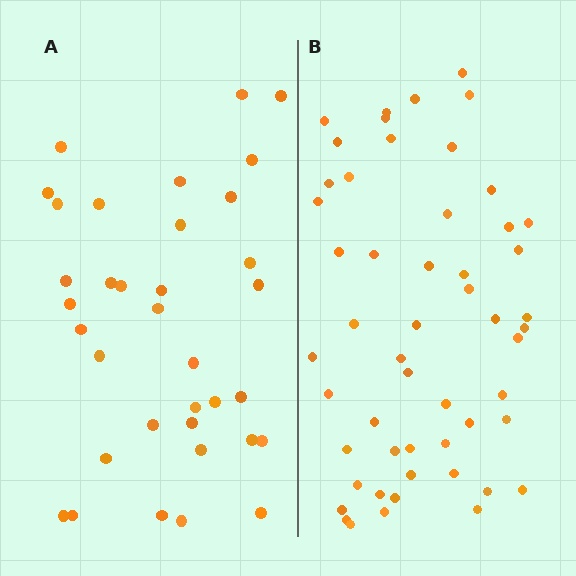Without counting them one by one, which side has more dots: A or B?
Region B (the right region) has more dots.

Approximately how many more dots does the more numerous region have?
Region B has approximately 20 more dots than region A.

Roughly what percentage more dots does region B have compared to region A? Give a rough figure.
About 50% more.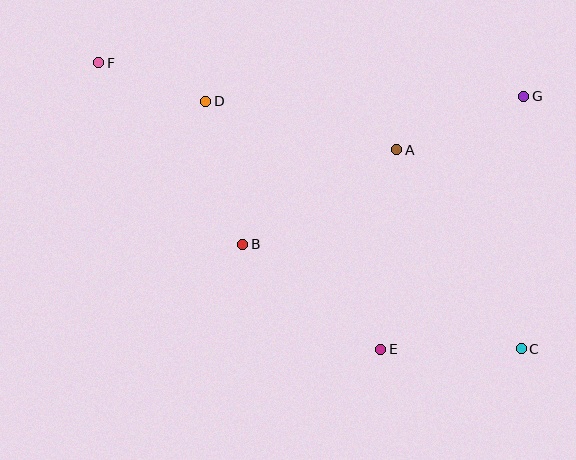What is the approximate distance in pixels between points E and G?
The distance between E and G is approximately 290 pixels.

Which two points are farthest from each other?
Points C and F are farthest from each other.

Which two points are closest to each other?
Points D and F are closest to each other.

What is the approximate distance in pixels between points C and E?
The distance between C and E is approximately 140 pixels.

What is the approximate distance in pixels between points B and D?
The distance between B and D is approximately 148 pixels.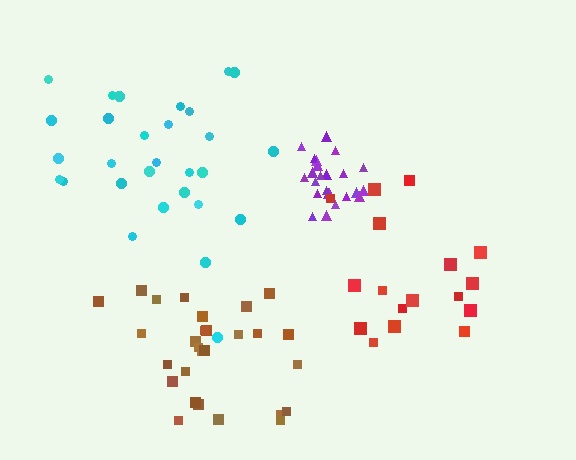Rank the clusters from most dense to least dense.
purple, brown, cyan, red.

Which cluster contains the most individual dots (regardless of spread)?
Cyan (29).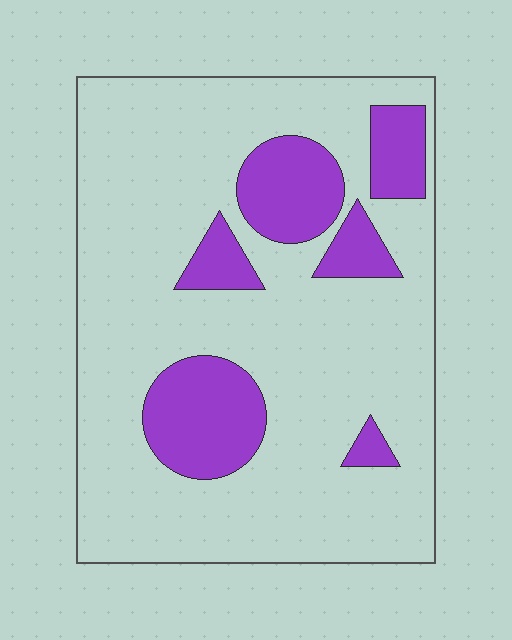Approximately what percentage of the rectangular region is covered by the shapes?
Approximately 20%.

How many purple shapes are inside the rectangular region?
6.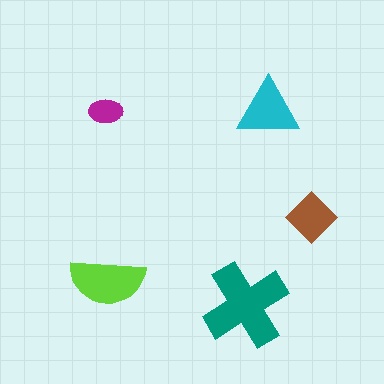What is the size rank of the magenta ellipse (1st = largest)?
5th.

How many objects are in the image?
There are 5 objects in the image.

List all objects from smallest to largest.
The magenta ellipse, the brown diamond, the cyan triangle, the lime semicircle, the teal cross.